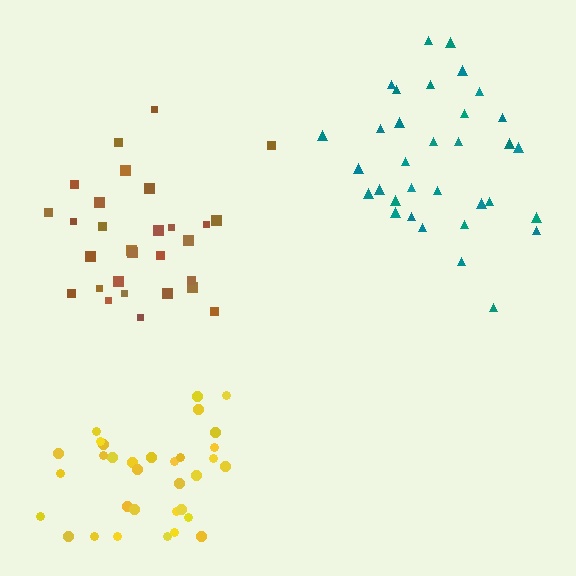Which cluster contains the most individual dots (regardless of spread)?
Yellow (33).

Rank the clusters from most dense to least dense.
brown, teal, yellow.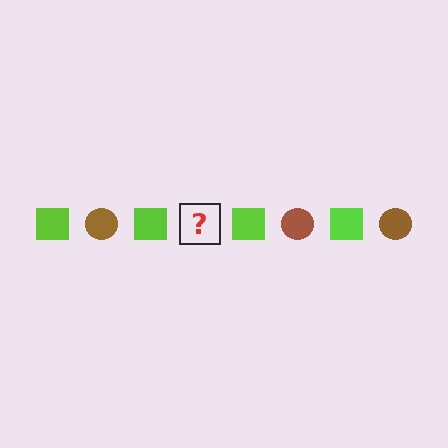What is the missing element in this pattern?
The missing element is a brown circle.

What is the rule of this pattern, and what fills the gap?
The rule is that the pattern alternates between lime square and brown circle. The gap should be filled with a brown circle.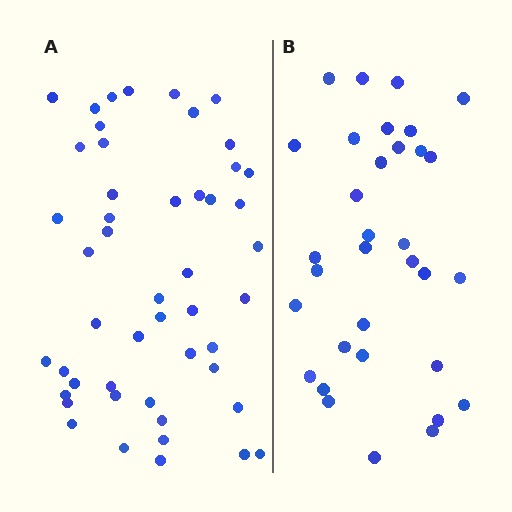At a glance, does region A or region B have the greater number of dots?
Region A (the left region) has more dots.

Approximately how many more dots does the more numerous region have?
Region A has approximately 15 more dots than region B.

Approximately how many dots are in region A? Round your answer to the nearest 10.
About 50 dots. (The exact count is 49, which rounds to 50.)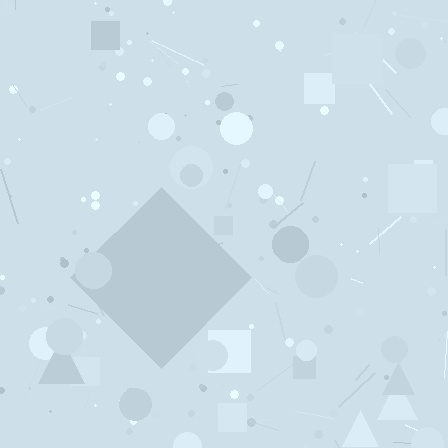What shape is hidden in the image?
A diamond is hidden in the image.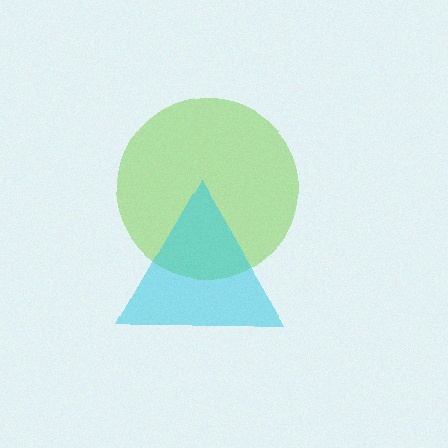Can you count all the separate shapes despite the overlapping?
Yes, there are 2 separate shapes.